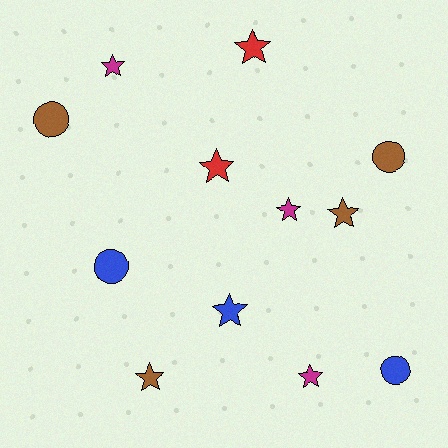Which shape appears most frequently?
Star, with 8 objects.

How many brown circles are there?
There are 2 brown circles.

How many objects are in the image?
There are 12 objects.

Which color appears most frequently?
Brown, with 4 objects.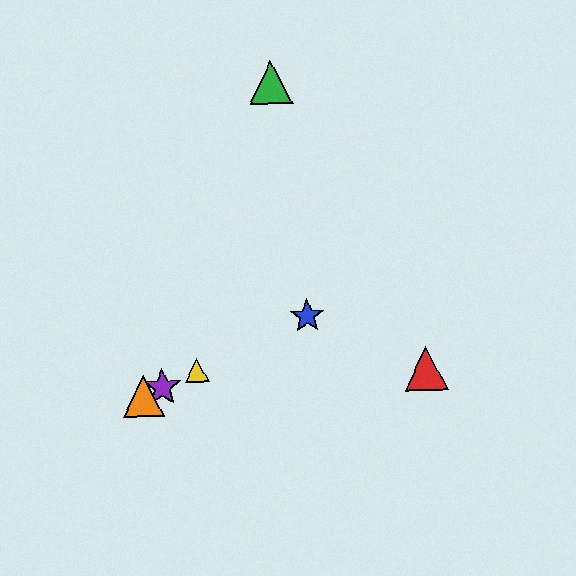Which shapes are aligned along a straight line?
The blue star, the yellow triangle, the purple star, the orange triangle are aligned along a straight line.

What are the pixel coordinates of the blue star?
The blue star is at (307, 316).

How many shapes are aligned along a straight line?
4 shapes (the blue star, the yellow triangle, the purple star, the orange triangle) are aligned along a straight line.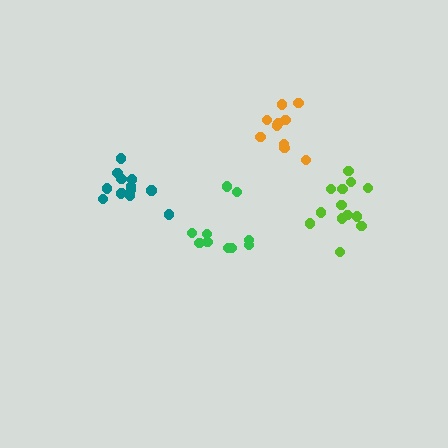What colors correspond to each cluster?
The clusters are colored: green, teal, orange, lime.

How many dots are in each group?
Group 1: 11 dots, Group 2: 13 dots, Group 3: 11 dots, Group 4: 13 dots (48 total).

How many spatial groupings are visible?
There are 4 spatial groupings.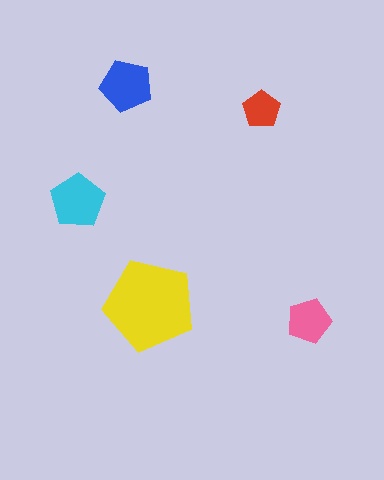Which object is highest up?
The blue pentagon is topmost.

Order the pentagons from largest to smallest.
the yellow one, the cyan one, the blue one, the pink one, the red one.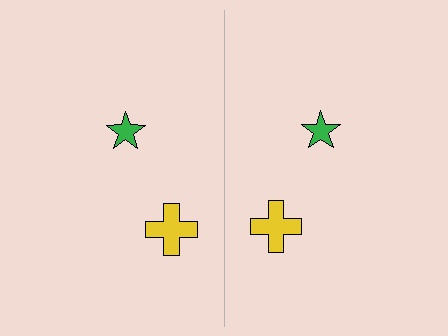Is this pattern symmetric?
Yes, this pattern has bilateral (reflection) symmetry.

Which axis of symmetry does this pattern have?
The pattern has a vertical axis of symmetry running through the center of the image.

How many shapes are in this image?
There are 4 shapes in this image.